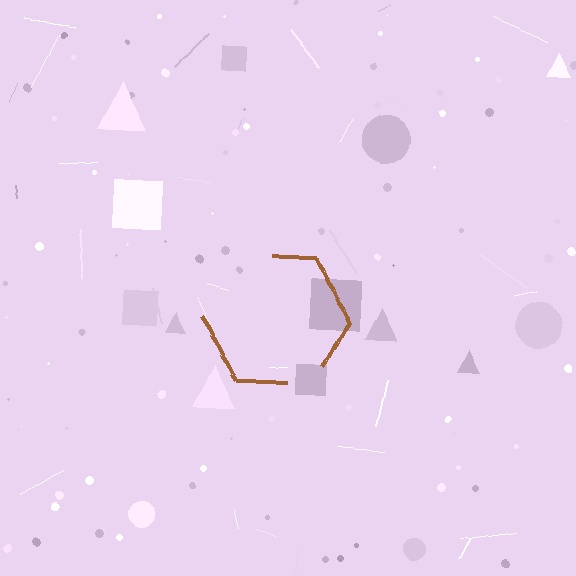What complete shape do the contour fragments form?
The contour fragments form a hexagon.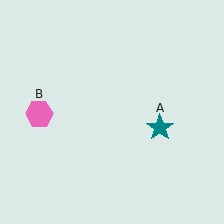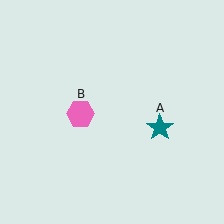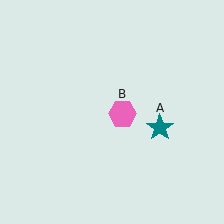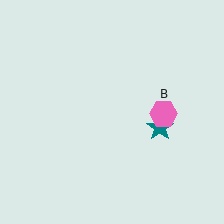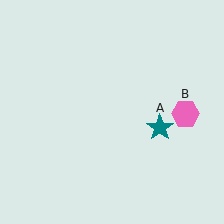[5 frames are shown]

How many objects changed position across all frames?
1 object changed position: pink hexagon (object B).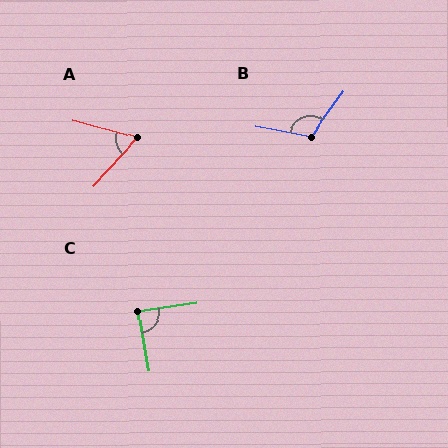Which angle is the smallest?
A, at approximately 62 degrees.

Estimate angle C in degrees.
Approximately 89 degrees.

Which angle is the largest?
B, at approximately 115 degrees.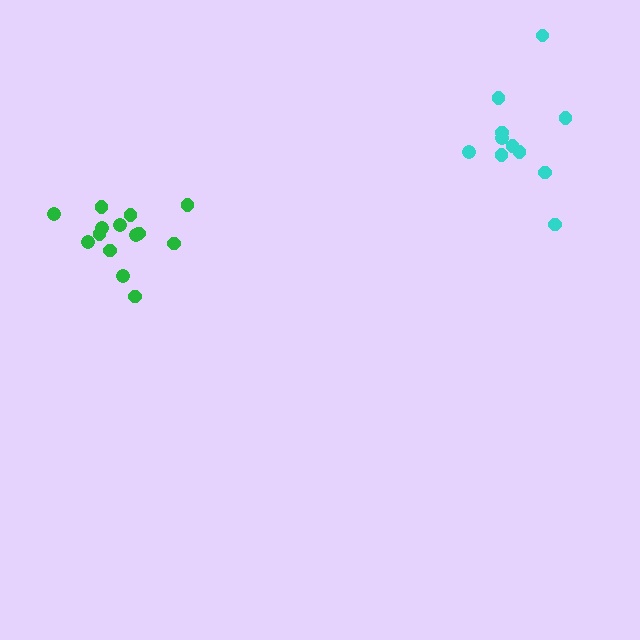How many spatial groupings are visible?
There are 2 spatial groupings.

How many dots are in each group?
Group 1: 14 dots, Group 2: 11 dots (25 total).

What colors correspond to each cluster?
The clusters are colored: green, cyan.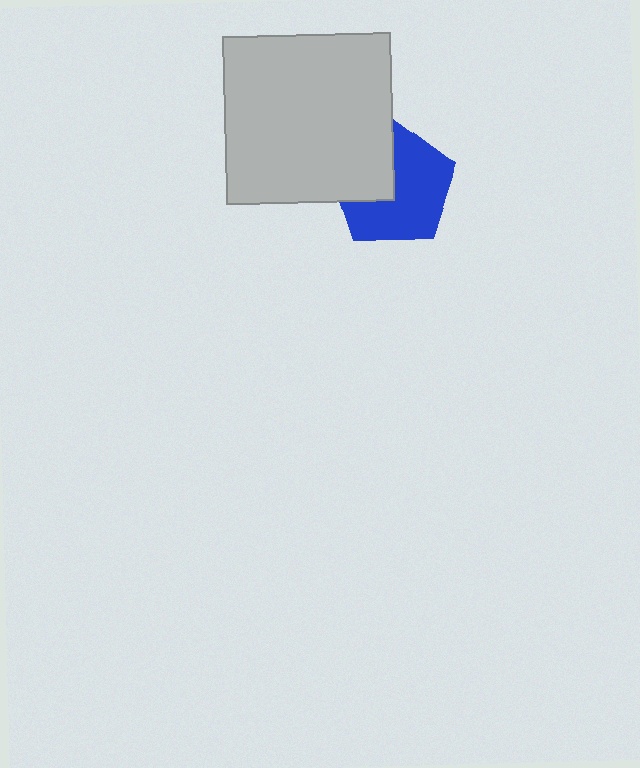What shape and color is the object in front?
The object in front is a light gray square.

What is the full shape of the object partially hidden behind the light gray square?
The partially hidden object is a blue pentagon.